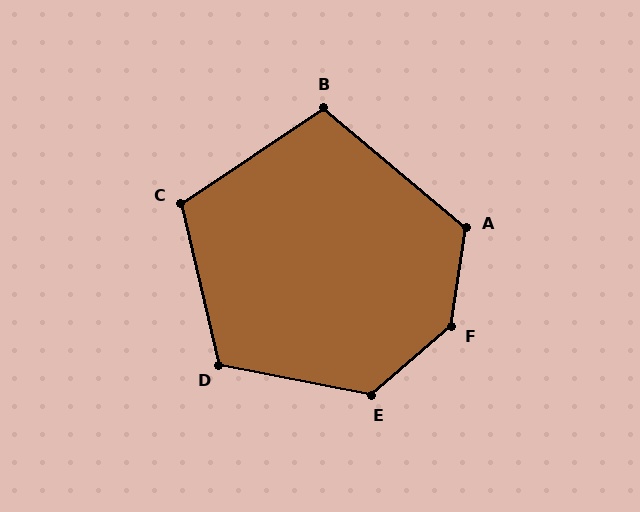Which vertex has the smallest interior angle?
B, at approximately 106 degrees.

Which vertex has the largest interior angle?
F, at approximately 140 degrees.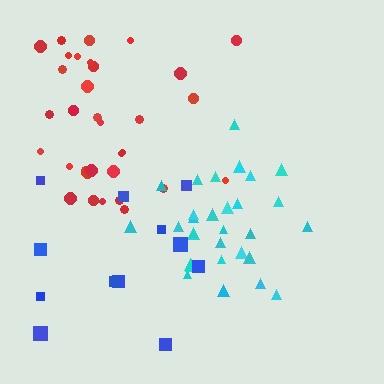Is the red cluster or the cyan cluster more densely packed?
Cyan.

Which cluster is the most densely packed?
Cyan.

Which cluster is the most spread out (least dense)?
Blue.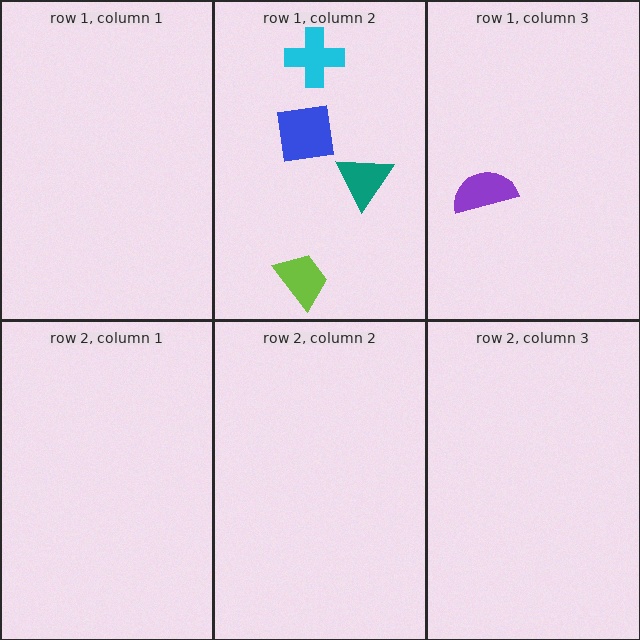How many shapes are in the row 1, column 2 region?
4.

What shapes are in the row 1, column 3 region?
The purple semicircle.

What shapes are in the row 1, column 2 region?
The teal triangle, the lime trapezoid, the blue square, the cyan cross.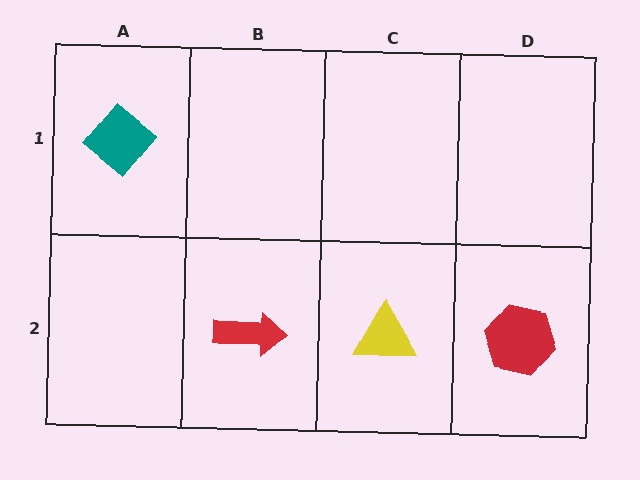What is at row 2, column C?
A yellow triangle.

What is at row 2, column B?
A red arrow.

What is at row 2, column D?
A red hexagon.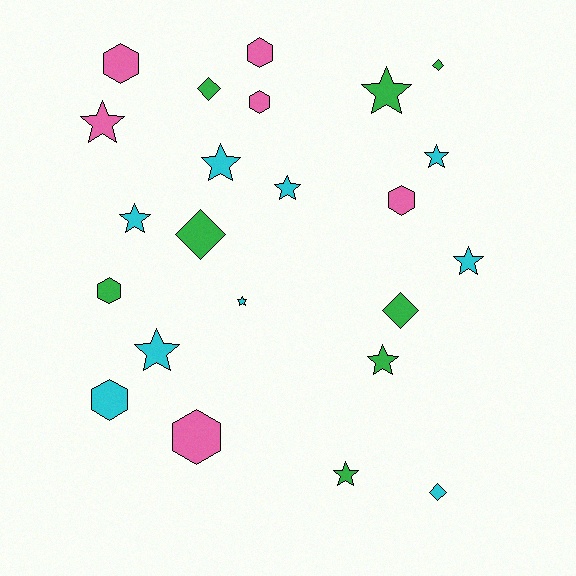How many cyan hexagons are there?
There is 1 cyan hexagon.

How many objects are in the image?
There are 23 objects.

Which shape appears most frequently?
Star, with 11 objects.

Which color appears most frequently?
Cyan, with 9 objects.